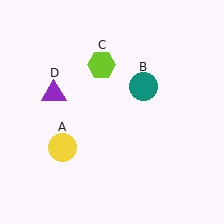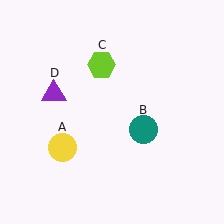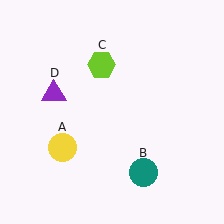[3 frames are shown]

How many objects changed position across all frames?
1 object changed position: teal circle (object B).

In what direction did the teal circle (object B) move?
The teal circle (object B) moved down.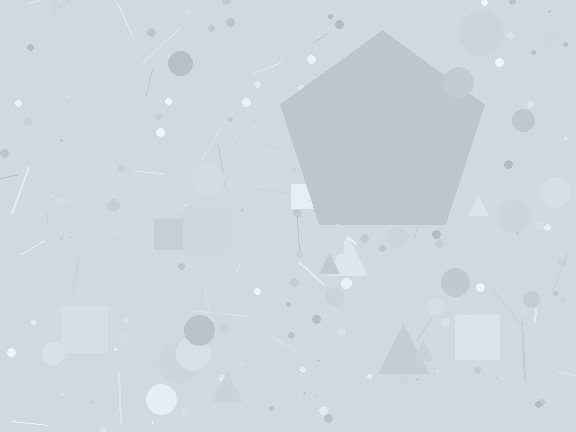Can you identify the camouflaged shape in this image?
The camouflaged shape is a pentagon.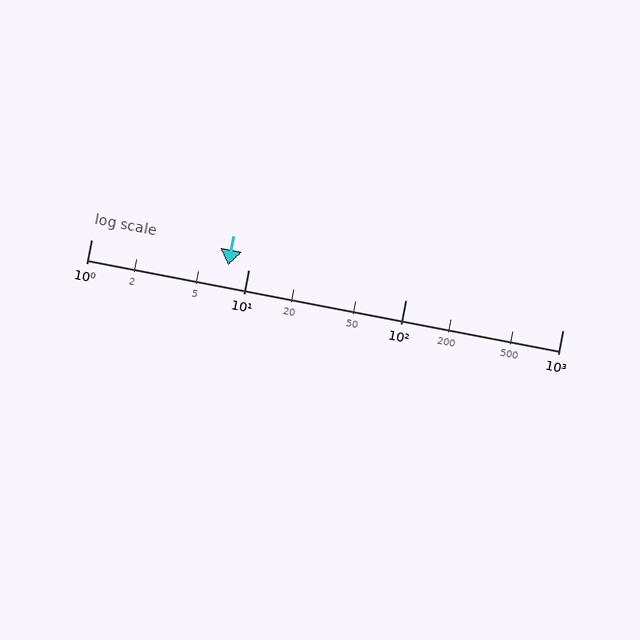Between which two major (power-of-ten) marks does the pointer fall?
The pointer is between 1 and 10.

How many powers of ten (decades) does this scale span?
The scale spans 3 decades, from 1 to 1000.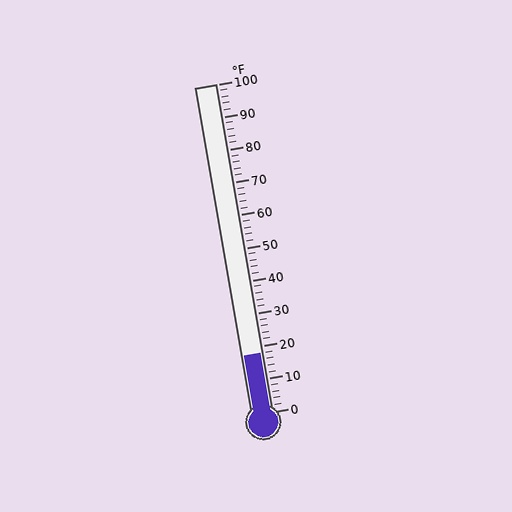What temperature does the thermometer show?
The thermometer shows approximately 18°F.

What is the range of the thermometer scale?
The thermometer scale ranges from 0°F to 100°F.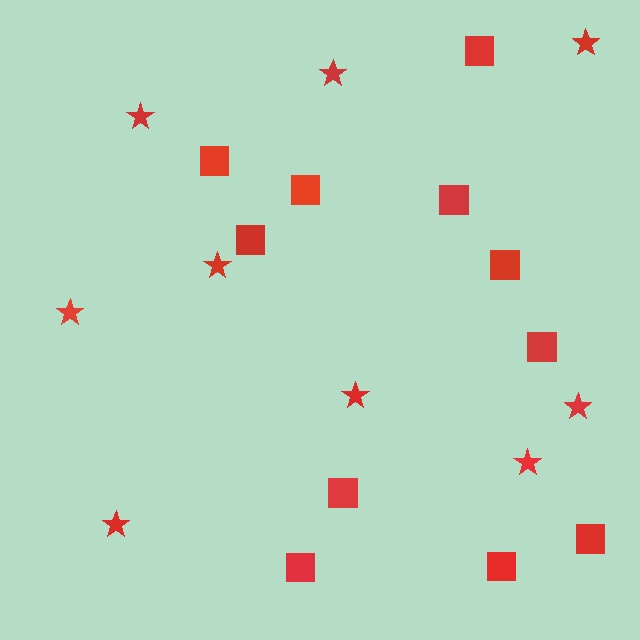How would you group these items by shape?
There are 2 groups: one group of stars (9) and one group of squares (11).